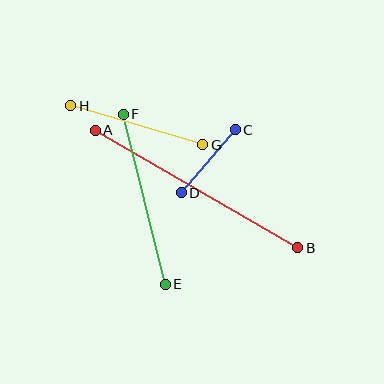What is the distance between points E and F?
The distance is approximately 175 pixels.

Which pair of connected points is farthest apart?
Points A and B are farthest apart.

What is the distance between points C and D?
The distance is approximately 83 pixels.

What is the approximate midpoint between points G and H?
The midpoint is at approximately (137, 125) pixels.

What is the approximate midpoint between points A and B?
The midpoint is at approximately (197, 189) pixels.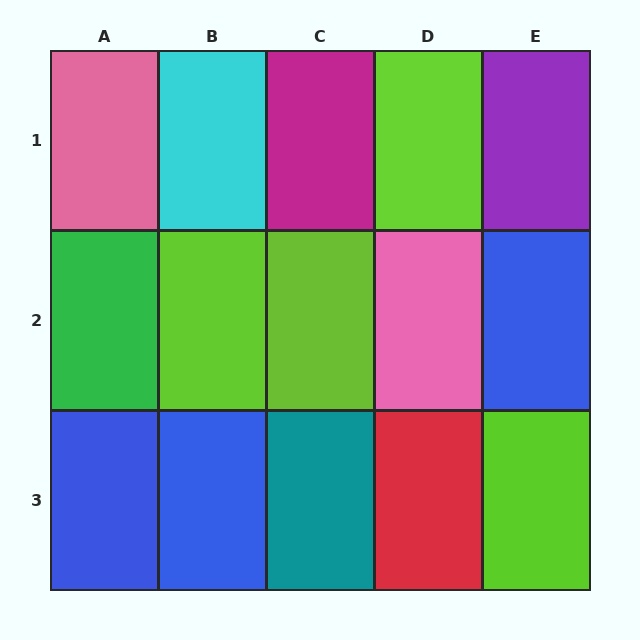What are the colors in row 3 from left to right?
Blue, blue, teal, red, lime.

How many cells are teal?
1 cell is teal.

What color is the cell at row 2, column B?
Lime.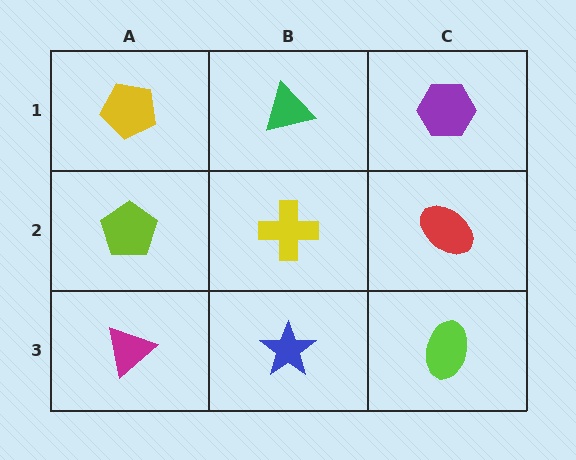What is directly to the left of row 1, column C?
A green triangle.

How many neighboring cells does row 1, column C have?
2.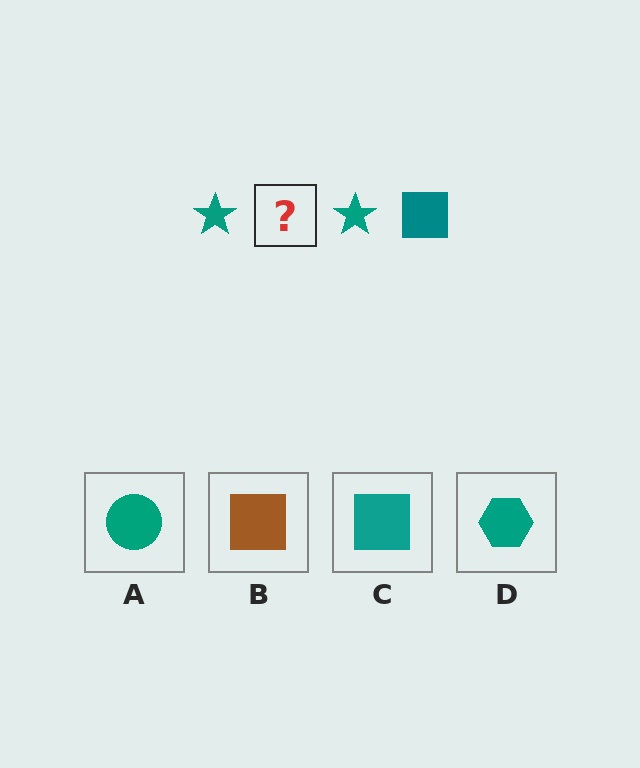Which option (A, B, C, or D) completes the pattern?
C.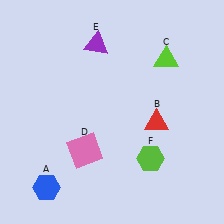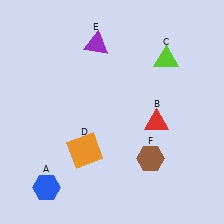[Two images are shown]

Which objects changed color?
D changed from pink to orange. F changed from lime to brown.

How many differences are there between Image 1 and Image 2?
There are 2 differences between the two images.